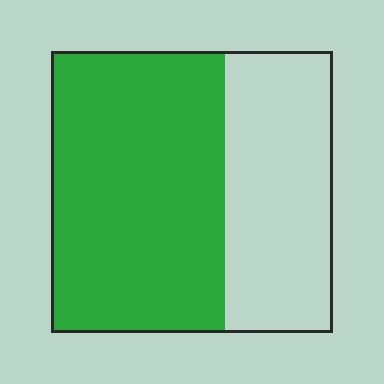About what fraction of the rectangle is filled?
About five eighths (5/8).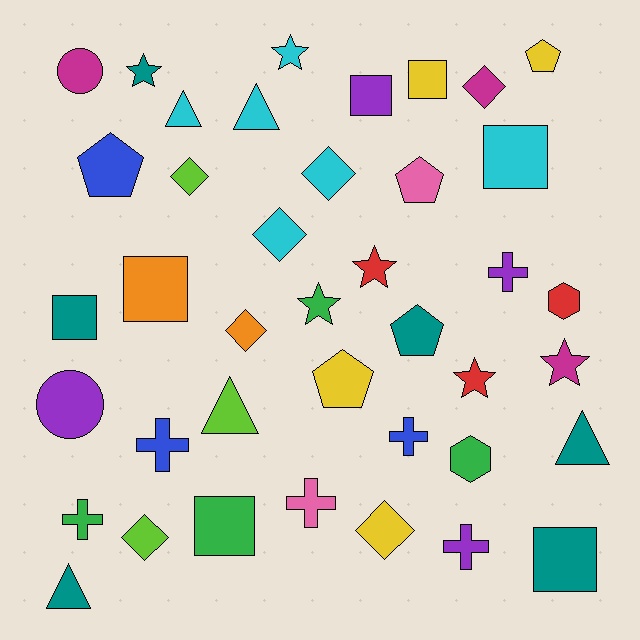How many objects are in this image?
There are 40 objects.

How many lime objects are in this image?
There are 3 lime objects.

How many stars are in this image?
There are 6 stars.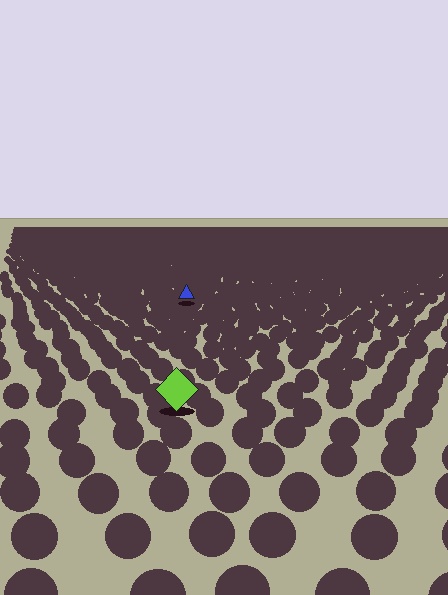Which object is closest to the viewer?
The lime diamond is closest. The texture marks near it are larger and more spread out.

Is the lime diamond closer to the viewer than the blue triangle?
Yes. The lime diamond is closer — you can tell from the texture gradient: the ground texture is coarser near it.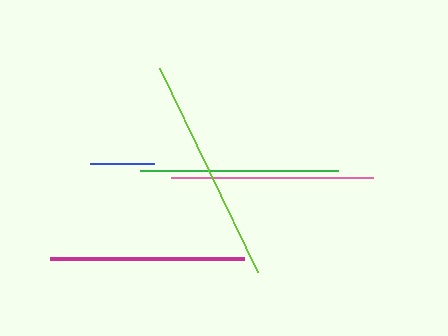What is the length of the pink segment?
The pink segment is approximately 202 pixels long.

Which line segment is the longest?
The lime line is the longest at approximately 226 pixels.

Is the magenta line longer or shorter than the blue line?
The magenta line is longer than the blue line.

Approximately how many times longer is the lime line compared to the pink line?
The lime line is approximately 1.1 times the length of the pink line.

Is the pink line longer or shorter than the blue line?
The pink line is longer than the blue line.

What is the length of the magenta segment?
The magenta segment is approximately 194 pixels long.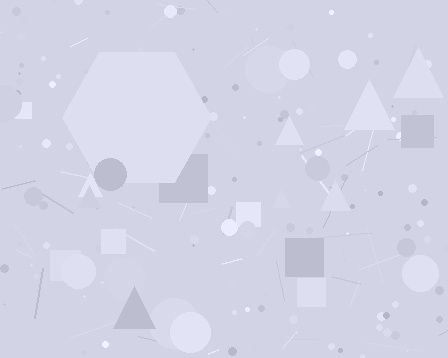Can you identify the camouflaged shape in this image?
The camouflaged shape is a hexagon.